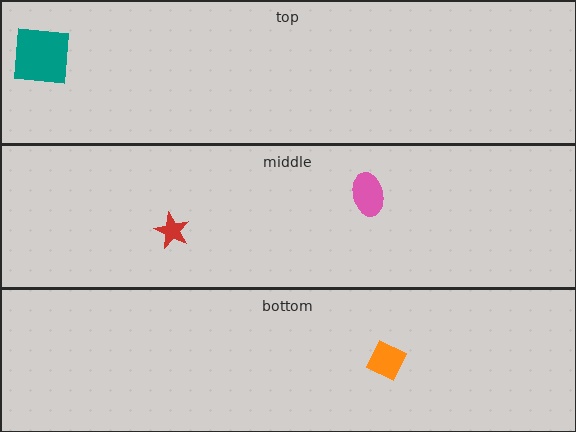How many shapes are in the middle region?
2.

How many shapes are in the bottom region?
1.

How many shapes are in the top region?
1.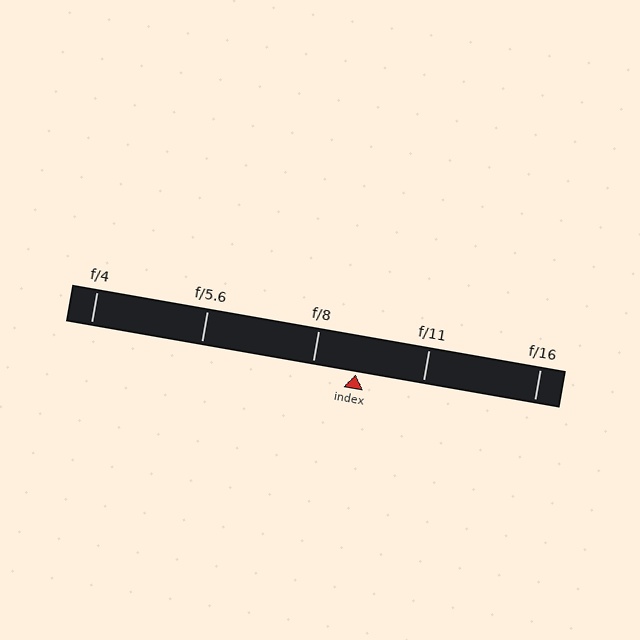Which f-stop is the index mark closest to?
The index mark is closest to f/8.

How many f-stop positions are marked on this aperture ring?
There are 5 f-stop positions marked.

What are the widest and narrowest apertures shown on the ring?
The widest aperture shown is f/4 and the narrowest is f/16.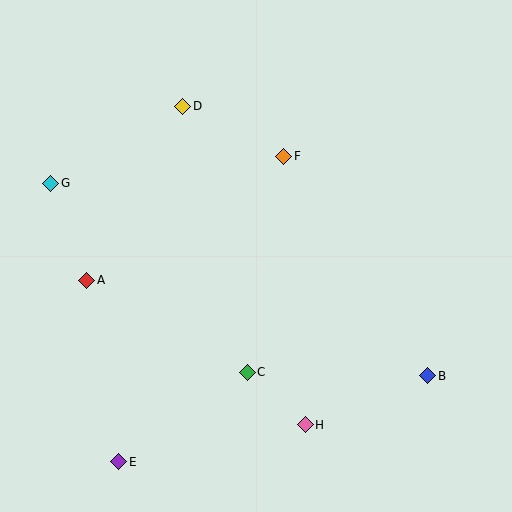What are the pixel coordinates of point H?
Point H is at (305, 425).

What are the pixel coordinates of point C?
Point C is at (247, 372).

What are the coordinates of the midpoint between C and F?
The midpoint between C and F is at (266, 264).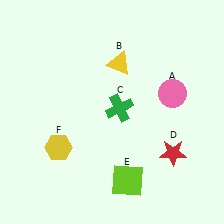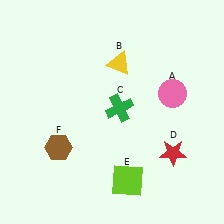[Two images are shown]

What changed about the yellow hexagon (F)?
In Image 1, F is yellow. In Image 2, it changed to brown.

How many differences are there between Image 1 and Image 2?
There is 1 difference between the two images.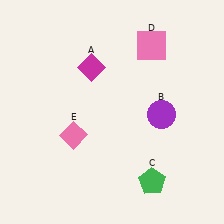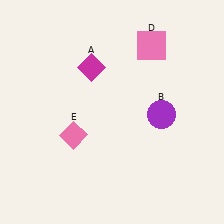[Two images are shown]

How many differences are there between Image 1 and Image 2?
There is 1 difference between the two images.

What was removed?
The green pentagon (C) was removed in Image 2.